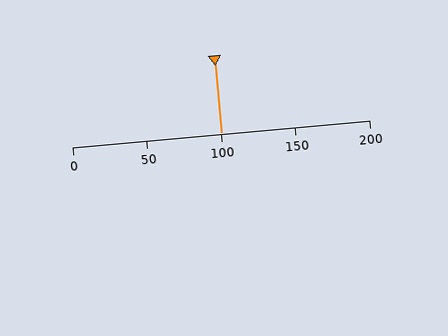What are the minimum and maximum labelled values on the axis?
The axis runs from 0 to 200.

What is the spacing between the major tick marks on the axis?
The major ticks are spaced 50 apart.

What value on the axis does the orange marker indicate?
The marker indicates approximately 100.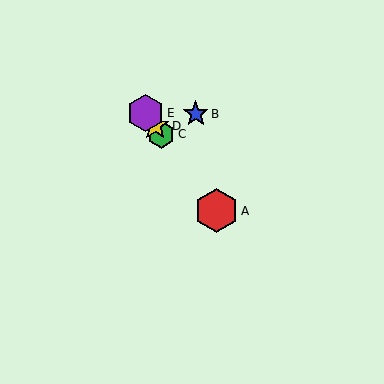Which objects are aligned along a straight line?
Objects A, C, D, E are aligned along a straight line.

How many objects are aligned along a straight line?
4 objects (A, C, D, E) are aligned along a straight line.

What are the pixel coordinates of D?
Object D is at (155, 126).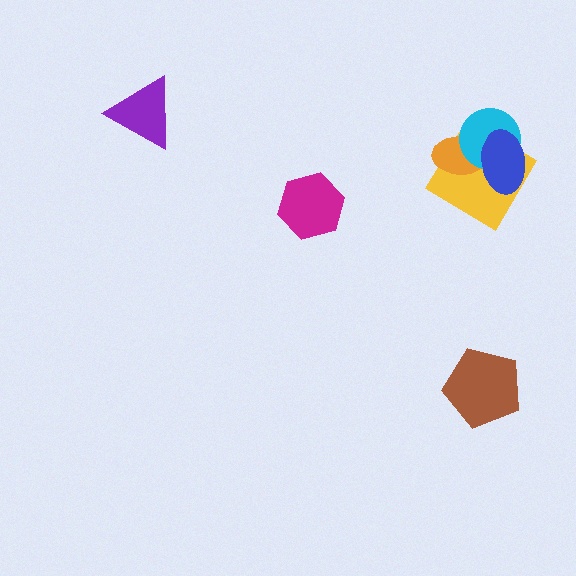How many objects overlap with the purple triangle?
0 objects overlap with the purple triangle.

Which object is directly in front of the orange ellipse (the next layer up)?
The cyan circle is directly in front of the orange ellipse.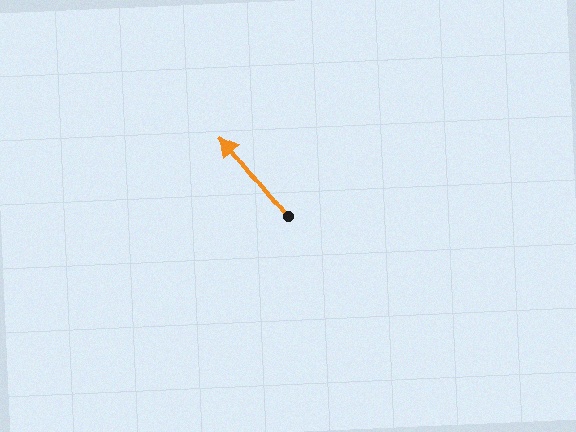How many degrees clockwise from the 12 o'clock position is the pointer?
Approximately 321 degrees.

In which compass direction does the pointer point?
Northwest.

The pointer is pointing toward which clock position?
Roughly 11 o'clock.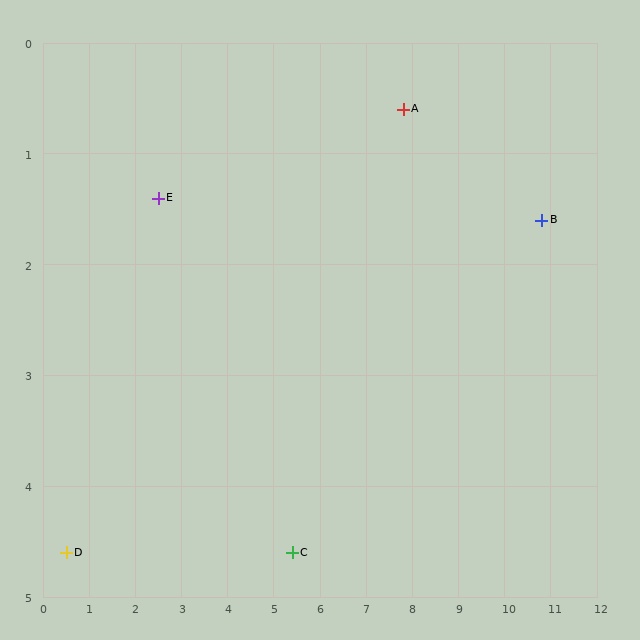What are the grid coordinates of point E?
Point E is at approximately (2.5, 1.4).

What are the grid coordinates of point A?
Point A is at approximately (7.8, 0.6).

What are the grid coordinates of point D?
Point D is at approximately (0.5, 4.6).